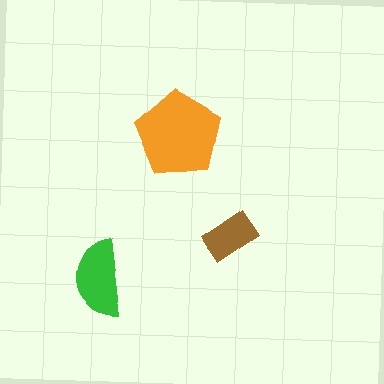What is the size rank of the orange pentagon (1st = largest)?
1st.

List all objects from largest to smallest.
The orange pentagon, the green semicircle, the brown rectangle.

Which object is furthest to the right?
The brown rectangle is rightmost.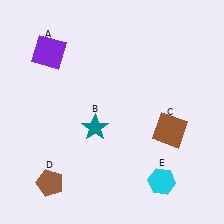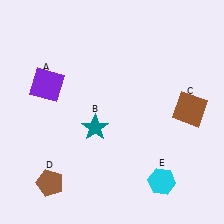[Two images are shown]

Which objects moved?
The objects that moved are: the purple square (A), the brown square (C).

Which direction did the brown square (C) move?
The brown square (C) moved up.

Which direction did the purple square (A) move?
The purple square (A) moved down.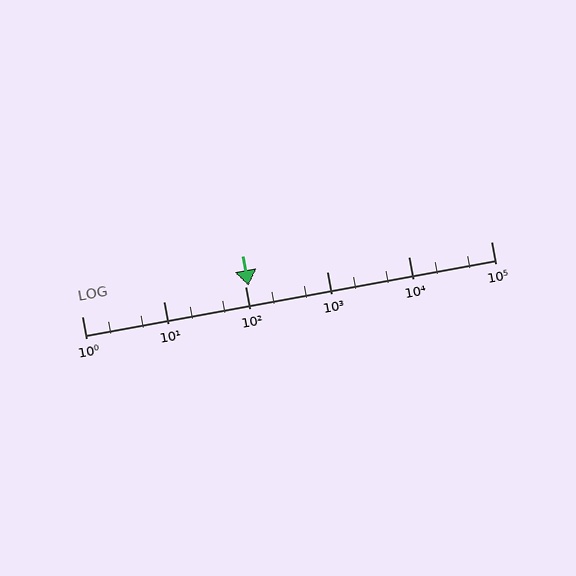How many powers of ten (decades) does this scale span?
The scale spans 5 decades, from 1 to 100000.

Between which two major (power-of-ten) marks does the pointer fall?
The pointer is between 100 and 1000.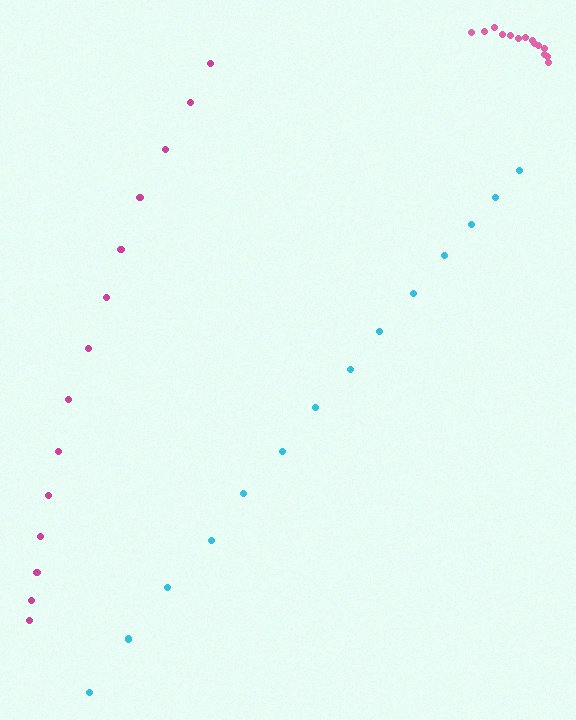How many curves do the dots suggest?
There are 3 distinct paths.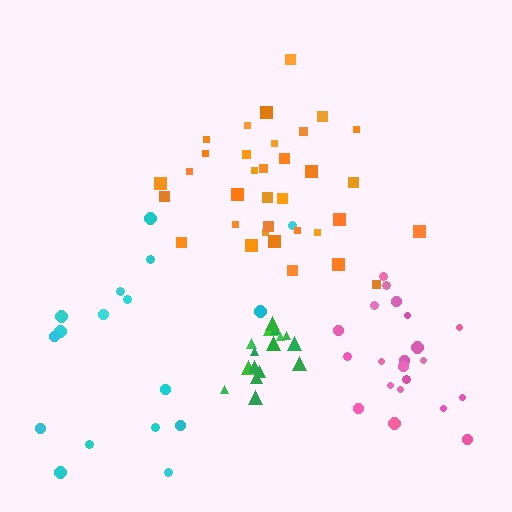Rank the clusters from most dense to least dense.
green, orange, pink, cyan.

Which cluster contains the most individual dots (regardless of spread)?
Orange (34).